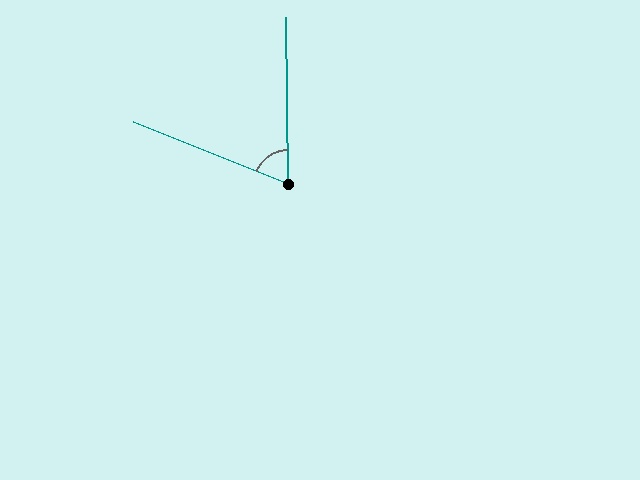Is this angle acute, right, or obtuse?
It is acute.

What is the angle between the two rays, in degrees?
Approximately 68 degrees.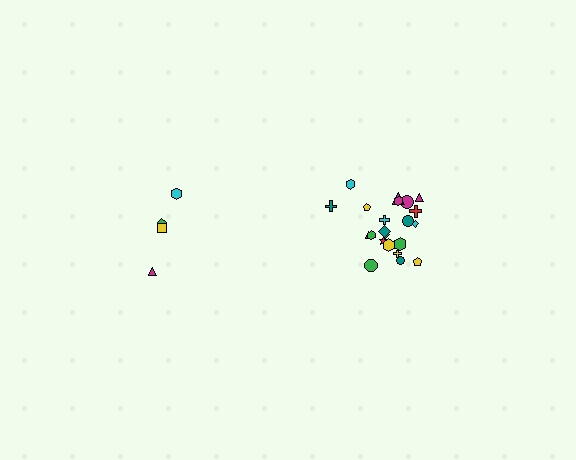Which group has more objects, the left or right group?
The right group.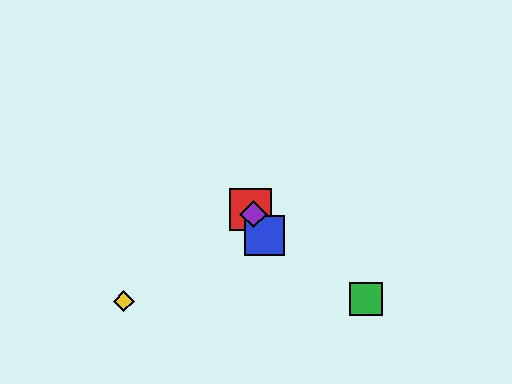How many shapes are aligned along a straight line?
3 shapes (the red square, the blue square, the purple diamond) are aligned along a straight line.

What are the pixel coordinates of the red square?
The red square is at (251, 209).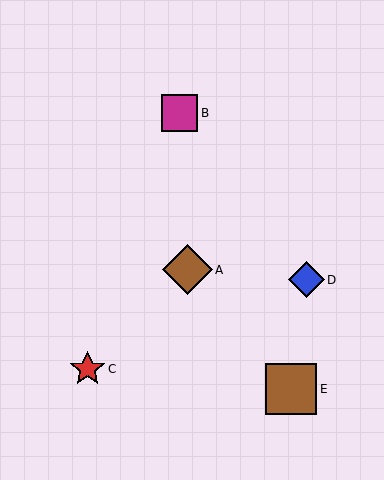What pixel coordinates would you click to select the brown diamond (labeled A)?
Click at (187, 270) to select the brown diamond A.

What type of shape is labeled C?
Shape C is a red star.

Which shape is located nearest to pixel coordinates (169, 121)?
The magenta square (labeled B) at (180, 113) is nearest to that location.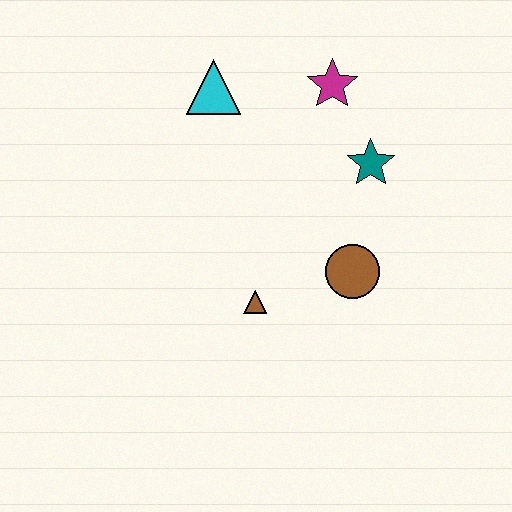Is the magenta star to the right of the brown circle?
No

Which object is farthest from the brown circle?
The cyan triangle is farthest from the brown circle.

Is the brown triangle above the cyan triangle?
No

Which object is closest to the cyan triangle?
The magenta star is closest to the cyan triangle.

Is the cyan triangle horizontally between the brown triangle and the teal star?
No